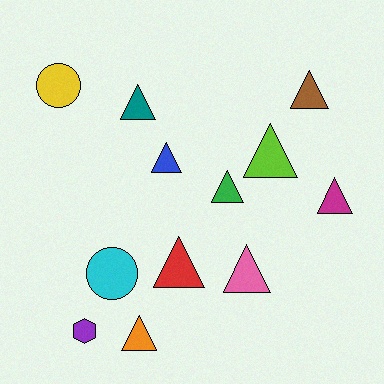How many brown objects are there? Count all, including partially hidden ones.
There is 1 brown object.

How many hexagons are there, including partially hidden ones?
There is 1 hexagon.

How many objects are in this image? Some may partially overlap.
There are 12 objects.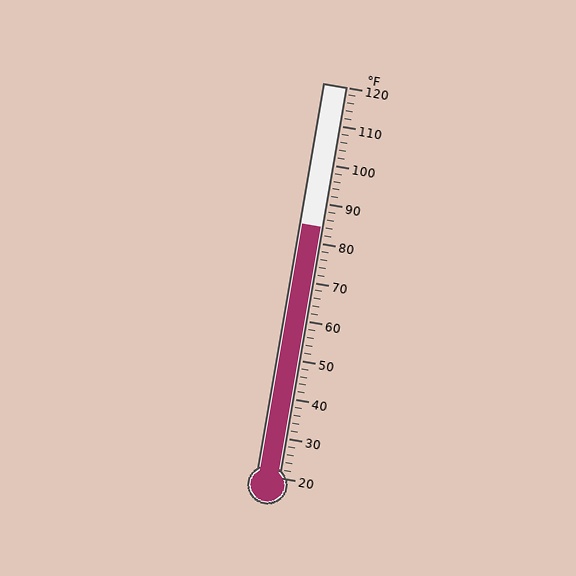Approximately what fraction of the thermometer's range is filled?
The thermometer is filled to approximately 65% of its range.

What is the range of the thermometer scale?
The thermometer scale ranges from 20°F to 120°F.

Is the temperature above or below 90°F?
The temperature is below 90°F.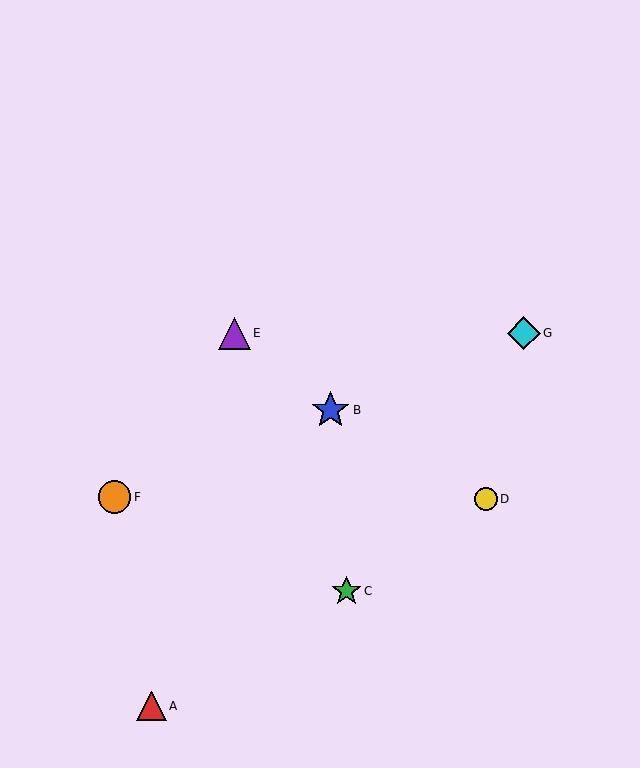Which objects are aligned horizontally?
Objects E, G are aligned horizontally.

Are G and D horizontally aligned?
No, G is at y≈333 and D is at y≈499.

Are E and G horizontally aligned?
Yes, both are at y≈333.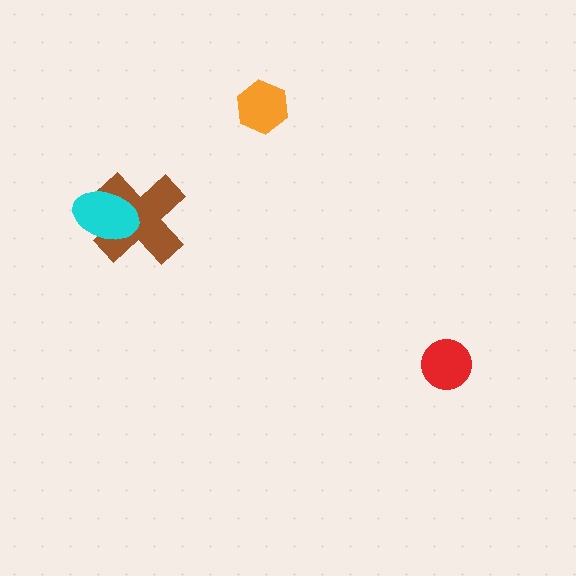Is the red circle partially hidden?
No, no other shape covers it.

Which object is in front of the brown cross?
The cyan ellipse is in front of the brown cross.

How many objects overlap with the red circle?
0 objects overlap with the red circle.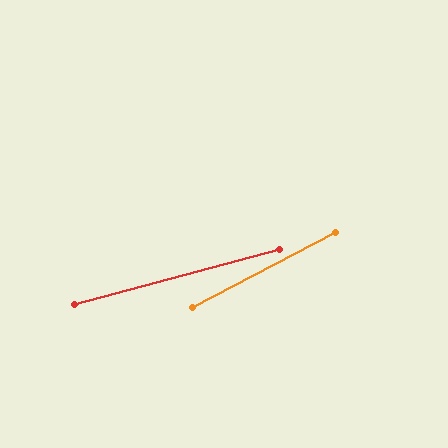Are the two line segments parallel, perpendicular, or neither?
Neither parallel nor perpendicular — they differ by about 12°.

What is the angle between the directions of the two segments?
Approximately 12 degrees.